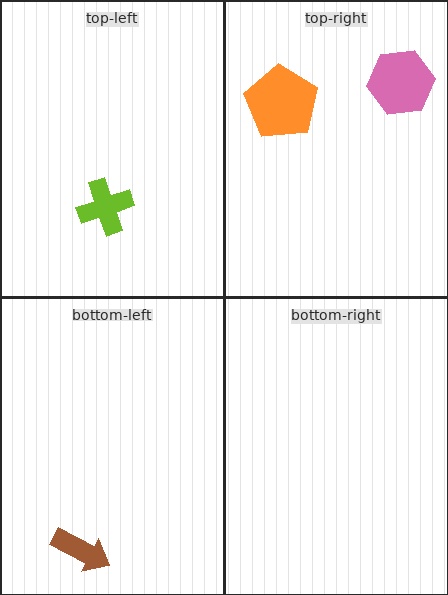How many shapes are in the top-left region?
1.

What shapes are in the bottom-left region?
The brown arrow.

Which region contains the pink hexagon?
The top-right region.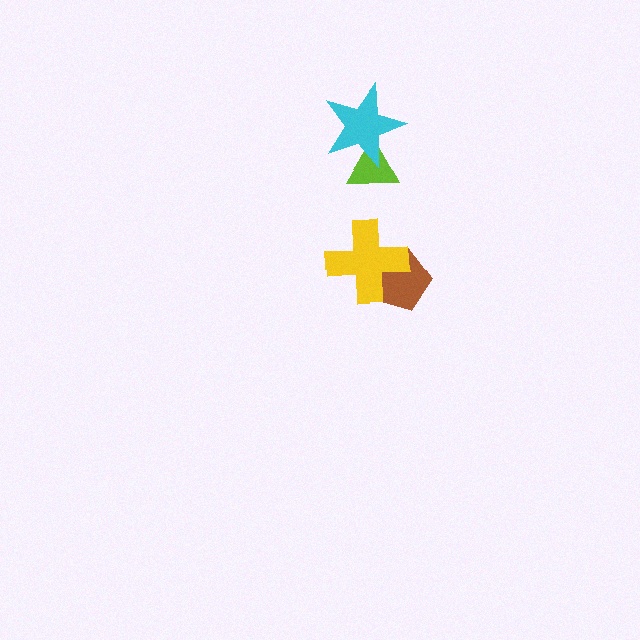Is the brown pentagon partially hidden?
Yes, it is partially covered by another shape.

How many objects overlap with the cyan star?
1 object overlaps with the cyan star.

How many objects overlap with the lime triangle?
1 object overlaps with the lime triangle.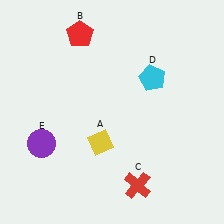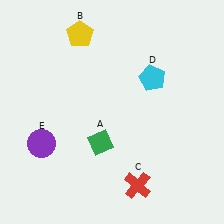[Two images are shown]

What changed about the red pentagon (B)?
In Image 1, B is red. In Image 2, it changed to yellow.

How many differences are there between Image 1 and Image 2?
There are 2 differences between the two images.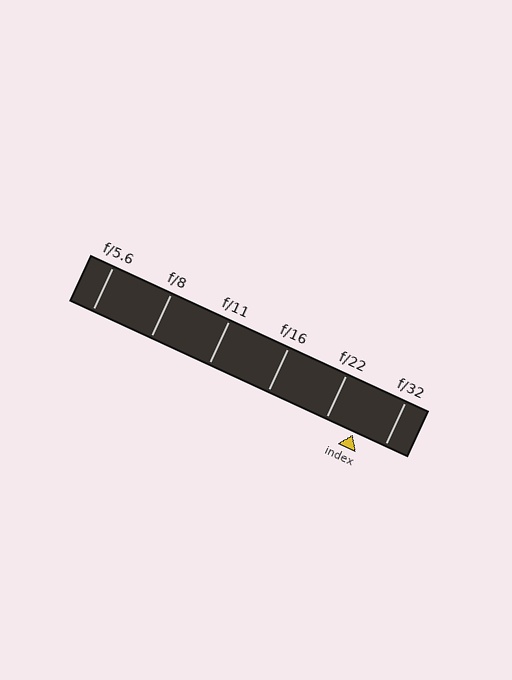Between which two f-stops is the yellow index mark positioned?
The index mark is between f/22 and f/32.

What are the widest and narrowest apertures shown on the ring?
The widest aperture shown is f/5.6 and the narrowest is f/32.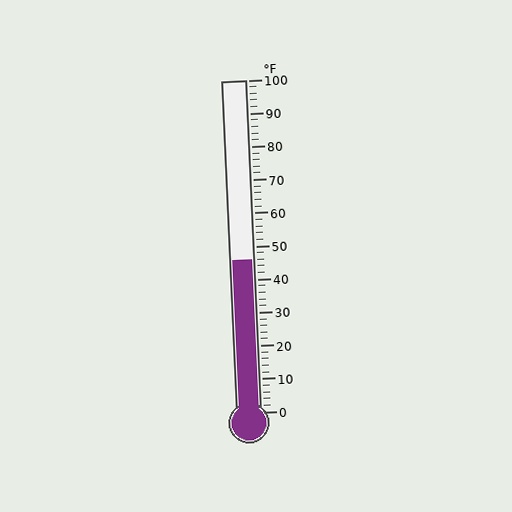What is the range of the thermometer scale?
The thermometer scale ranges from 0°F to 100°F.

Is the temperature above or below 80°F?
The temperature is below 80°F.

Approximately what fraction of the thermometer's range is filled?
The thermometer is filled to approximately 45% of its range.